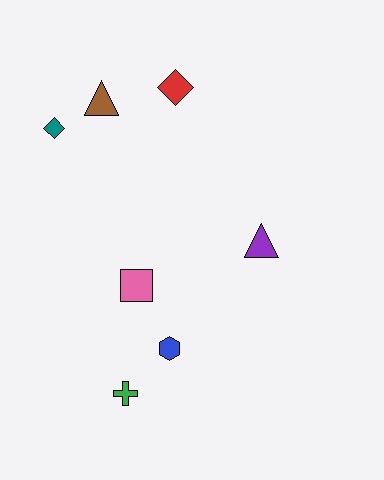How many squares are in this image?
There is 1 square.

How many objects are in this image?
There are 7 objects.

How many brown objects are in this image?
There is 1 brown object.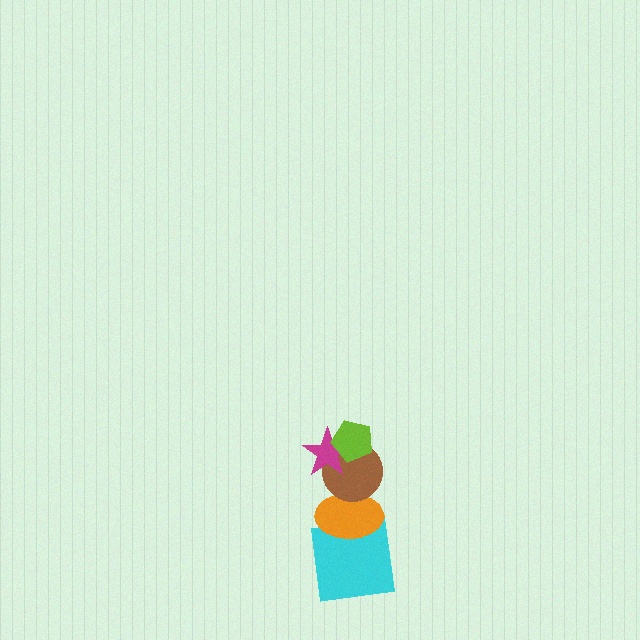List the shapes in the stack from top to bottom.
From top to bottom: the lime pentagon, the magenta star, the brown circle, the orange ellipse, the cyan square.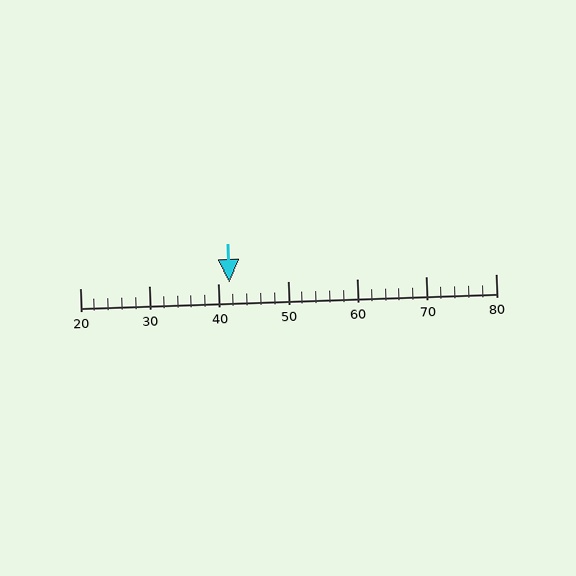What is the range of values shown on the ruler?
The ruler shows values from 20 to 80.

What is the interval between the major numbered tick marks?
The major tick marks are spaced 10 units apart.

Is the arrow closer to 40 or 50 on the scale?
The arrow is closer to 40.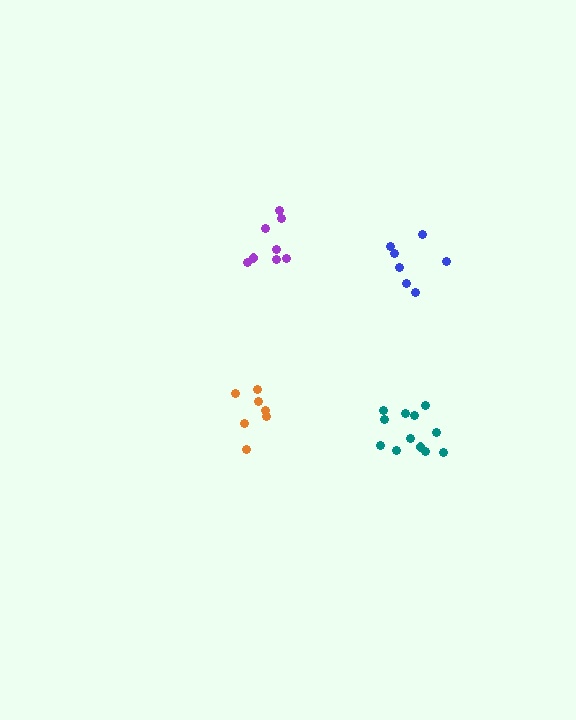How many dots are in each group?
Group 1: 12 dots, Group 2: 8 dots, Group 3: 7 dots, Group 4: 7 dots (34 total).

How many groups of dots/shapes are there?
There are 4 groups.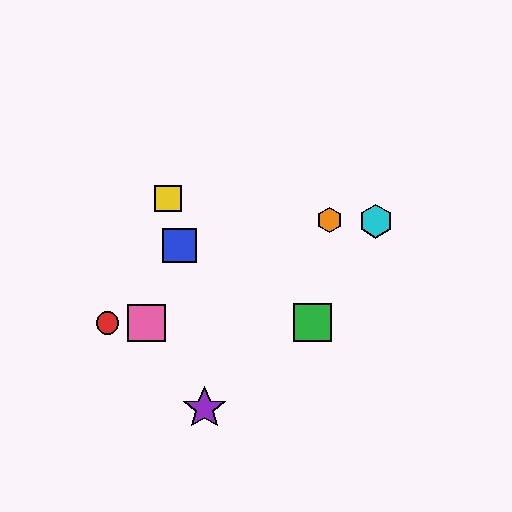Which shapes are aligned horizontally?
The red circle, the green square, the pink square are aligned horizontally.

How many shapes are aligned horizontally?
3 shapes (the red circle, the green square, the pink square) are aligned horizontally.